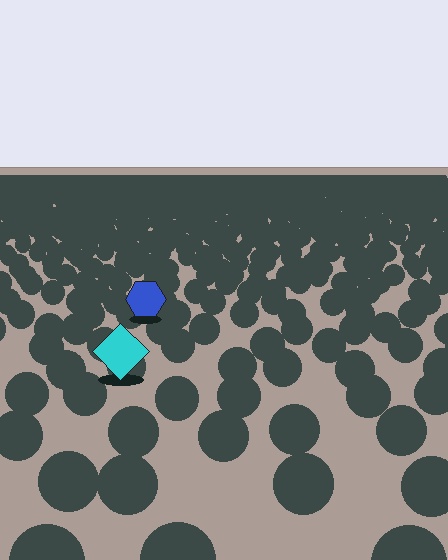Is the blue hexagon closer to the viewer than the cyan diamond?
No. The cyan diamond is closer — you can tell from the texture gradient: the ground texture is coarser near it.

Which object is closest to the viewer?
The cyan diamond is closest. The texture marks near it are larger and more spread out.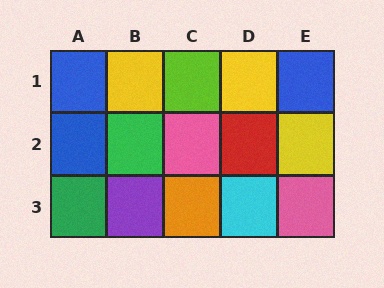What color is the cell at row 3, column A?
Green.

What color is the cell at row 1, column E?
Blue.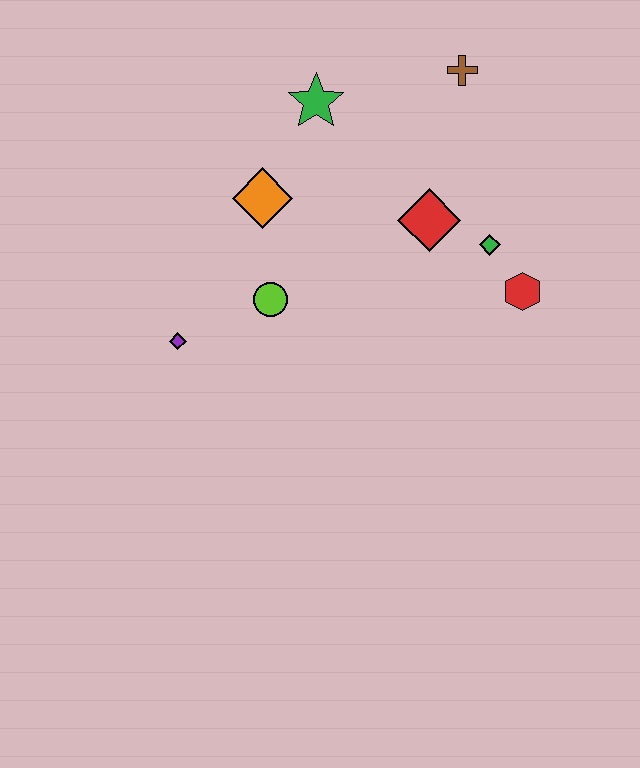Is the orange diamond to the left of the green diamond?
Yes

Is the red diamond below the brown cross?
Yes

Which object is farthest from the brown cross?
The purple diamond is farthest from the brown cross.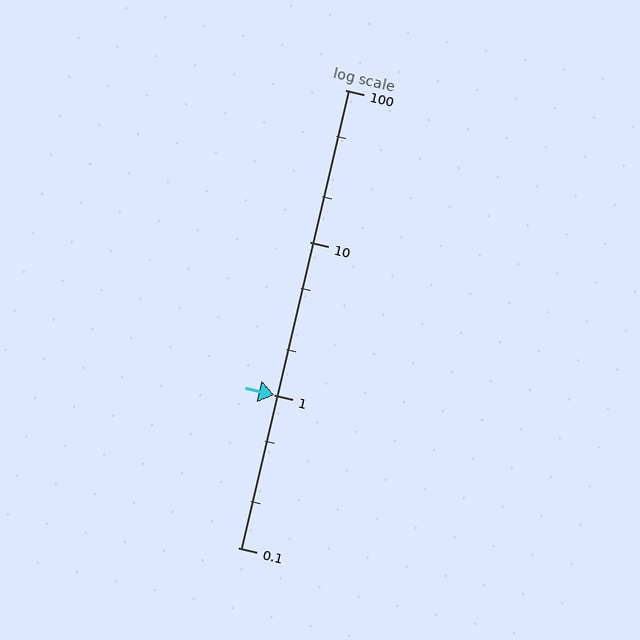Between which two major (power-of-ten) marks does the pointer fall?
The pointer is between 1 and 10.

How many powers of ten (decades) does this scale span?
The scale spans 3 decades, from 0.1 to 100.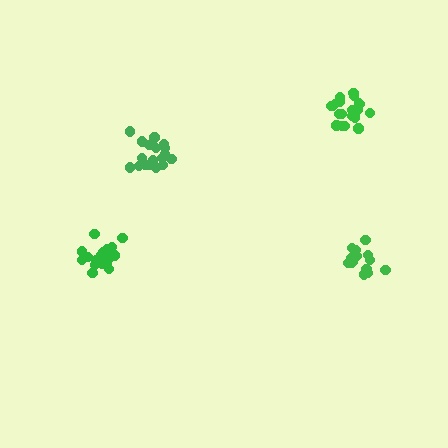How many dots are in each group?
Group 1: 20 dots, Group 2: 20 dots, Group 3: 21 dots, Group 4: 16 dots (77 total).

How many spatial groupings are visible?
There are 4 spatial groupings.